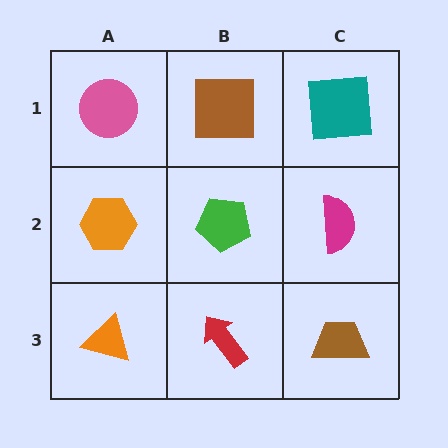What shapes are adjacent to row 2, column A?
A pink circle (row 1, column A), an orange triangle (row 3, column A), a green pentagon (row 2, column B).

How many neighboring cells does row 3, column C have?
2.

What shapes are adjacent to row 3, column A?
An orange hexagon (row 2, column A), a red arrow (row 3, column B).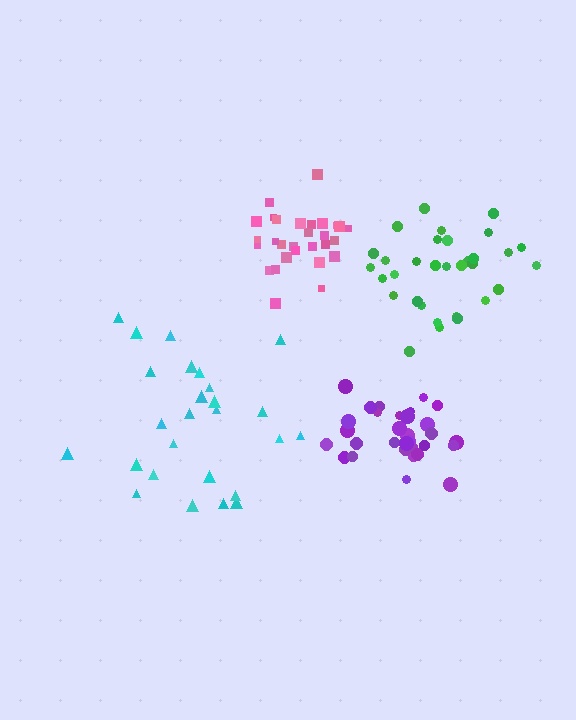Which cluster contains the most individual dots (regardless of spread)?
Green (32).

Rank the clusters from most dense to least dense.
pink, purple, green, cyan.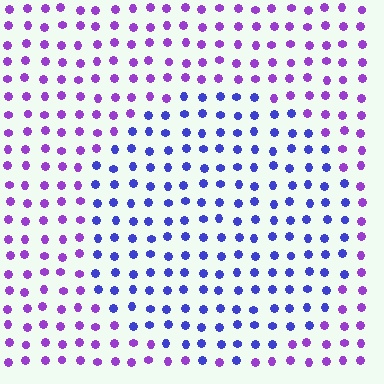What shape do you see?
I see a circle.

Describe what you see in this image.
The image is filled with small purple elements in a uniform arrangement. A circle-shaped region is visible where the elements are tinted to a slightly different hue, forming a subtle color boundary.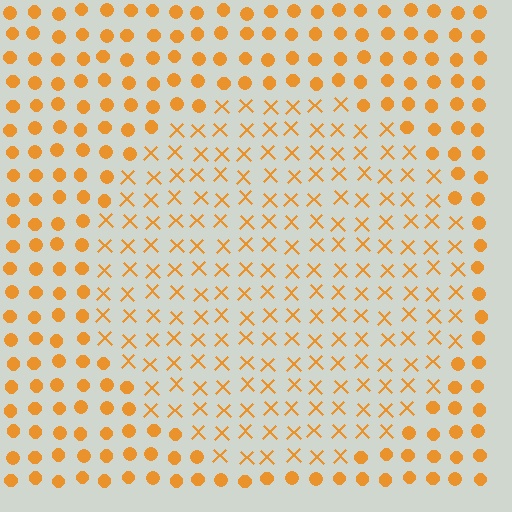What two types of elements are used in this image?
The image uses X marks inside the circle region and circles outside it.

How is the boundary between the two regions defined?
The boundary is defined by a change in element shape: X marks inside vs. circles outside. All elements share the same color and spacing.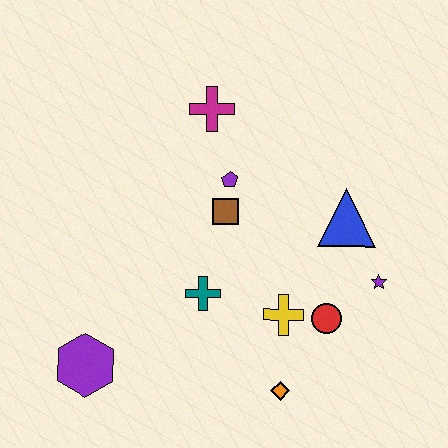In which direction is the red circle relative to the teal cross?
The red circle is to the right of the teal cross.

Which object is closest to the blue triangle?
The purple star is closest to the blue triangle.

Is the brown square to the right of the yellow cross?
No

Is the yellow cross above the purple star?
No